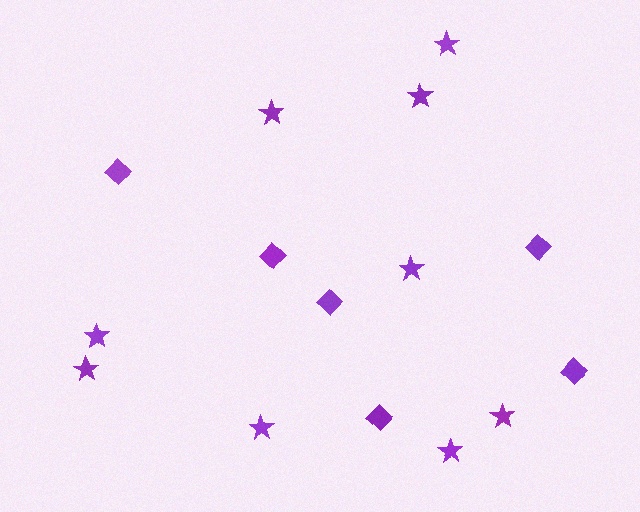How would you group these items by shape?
There are 2 groups: one group of stars (9) and one group of diamonds (6).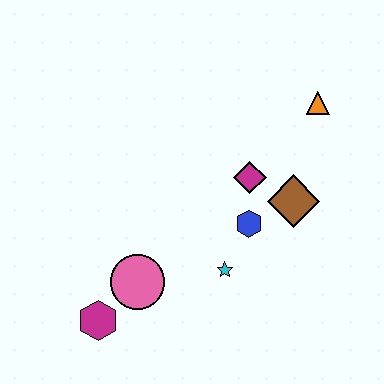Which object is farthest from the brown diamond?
The magenta hexagon is farthest from the brown diamond.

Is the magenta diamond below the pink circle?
No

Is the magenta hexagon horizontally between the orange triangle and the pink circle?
No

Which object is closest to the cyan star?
The blue hexagon is closest to the cyan star.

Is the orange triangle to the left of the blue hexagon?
No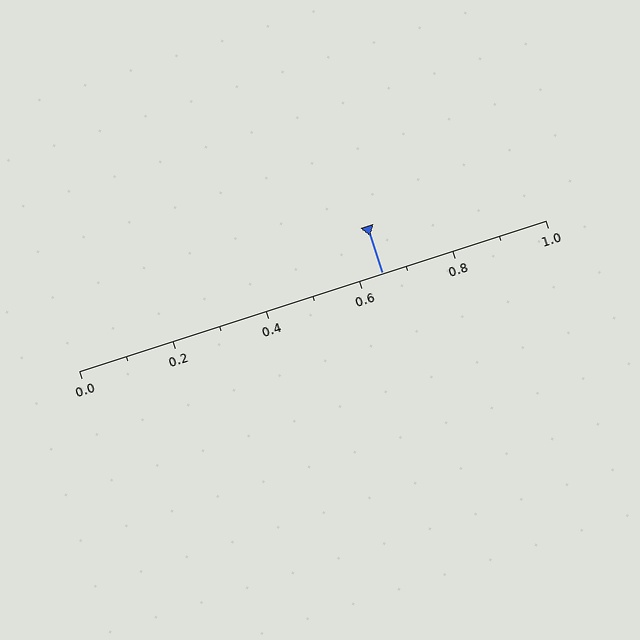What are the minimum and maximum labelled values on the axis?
The axis runs from 0.0 to 1.0.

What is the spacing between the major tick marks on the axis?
The major ticks are spaced 0.2 apart.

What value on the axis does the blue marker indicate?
The marker indicates approximately 0.65.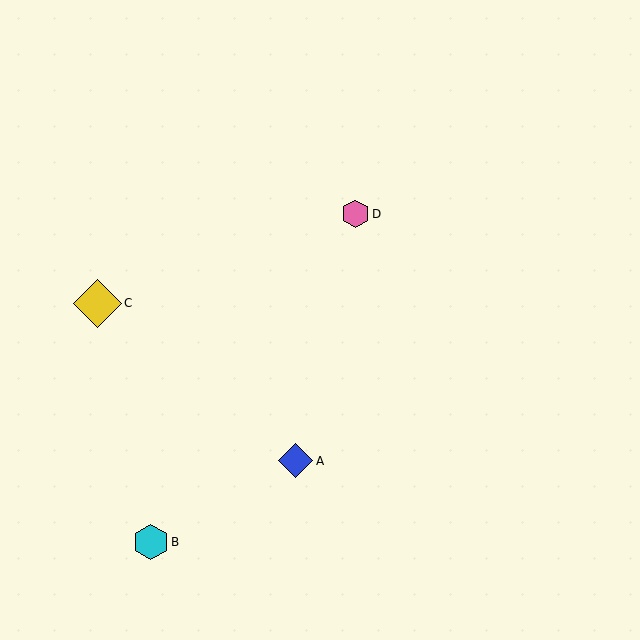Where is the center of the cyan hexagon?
The center of the cyan hexagon is at (151, 542).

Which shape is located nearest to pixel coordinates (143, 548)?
The cyan hexagon (labeled B) at (151, 542) is nearest to that location.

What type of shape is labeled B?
Shape B is a cyan hexagon.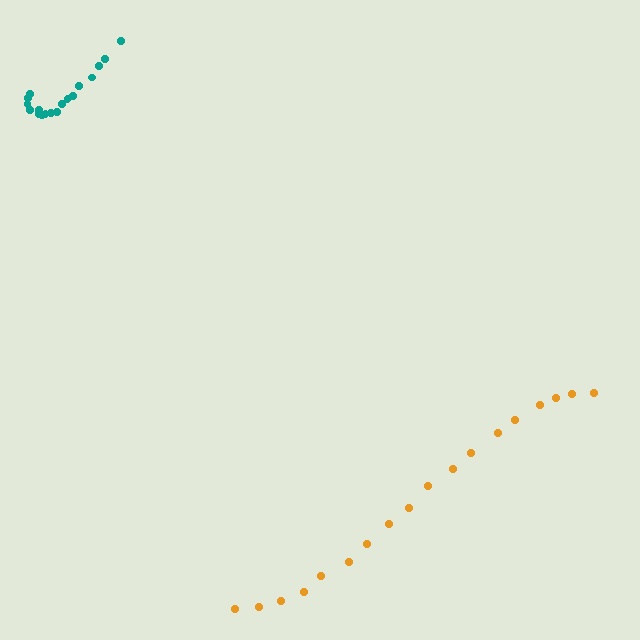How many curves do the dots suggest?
There are 2 distinct paths.